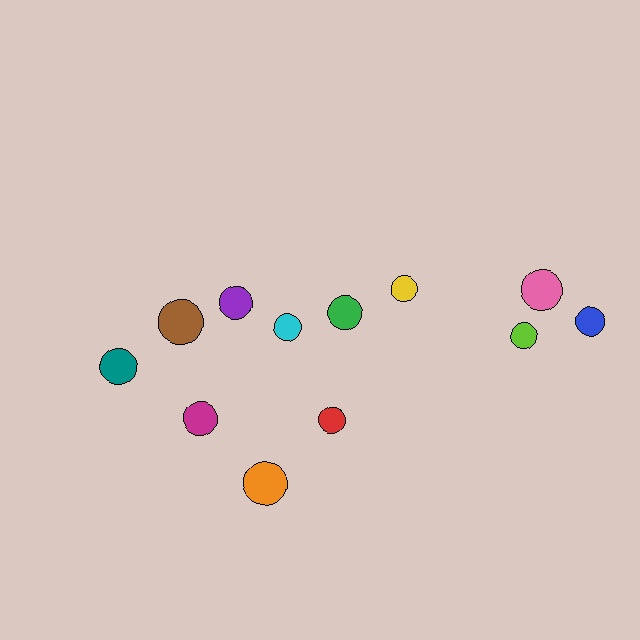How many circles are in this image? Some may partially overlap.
There are 12 circles.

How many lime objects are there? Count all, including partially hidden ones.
There is 1 lime object.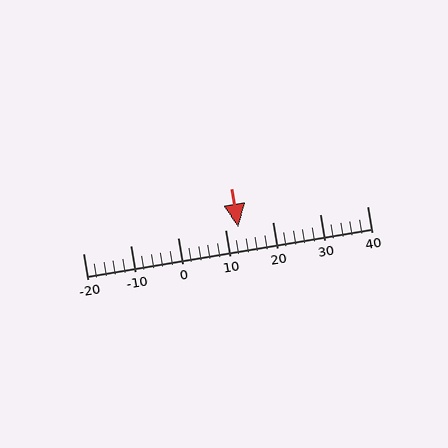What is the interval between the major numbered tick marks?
The major tick marks are spaced 10 units apart.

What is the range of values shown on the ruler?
The ruler shows values from -20 to 40.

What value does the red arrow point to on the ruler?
The red arrow points to approximately 13.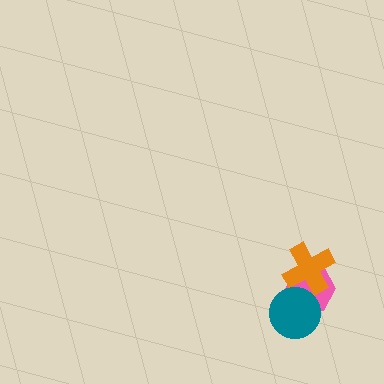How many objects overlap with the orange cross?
2 objects overlap with the orange cross.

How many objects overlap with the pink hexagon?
2 objects overlap with the pink hexagon.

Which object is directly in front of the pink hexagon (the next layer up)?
The teal circle is directly in front of the pink hexagon.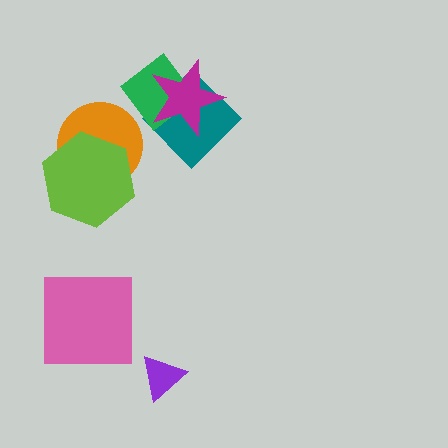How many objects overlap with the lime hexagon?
1 object overlaps with the lime hexagon.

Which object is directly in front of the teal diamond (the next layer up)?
The green diamond is directly in front of the teal diamond.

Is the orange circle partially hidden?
Yes, it is partially covered by another shape.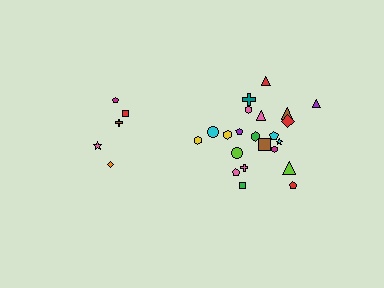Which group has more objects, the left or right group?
The right group.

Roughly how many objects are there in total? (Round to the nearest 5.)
Roughly 25 objects in total.